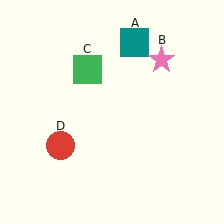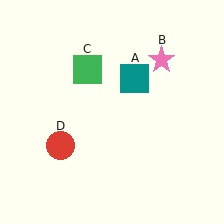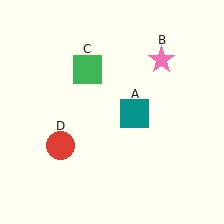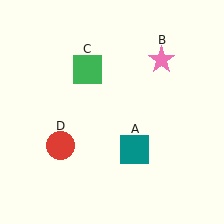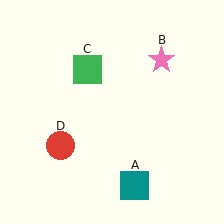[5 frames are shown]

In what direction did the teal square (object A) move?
The teal square (object A) moved down.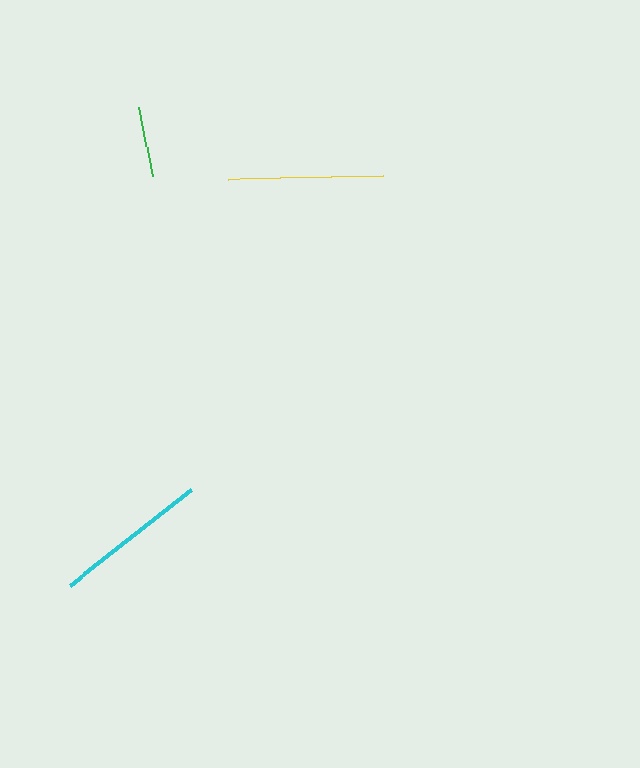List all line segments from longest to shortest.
From longest to shortest: yellow, cyan, green.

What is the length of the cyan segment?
The cyan segment is approximately 154 pixels long.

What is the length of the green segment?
The green segment is approximately 71 pixels long.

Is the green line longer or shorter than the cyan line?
The cyan line is longer than the green line.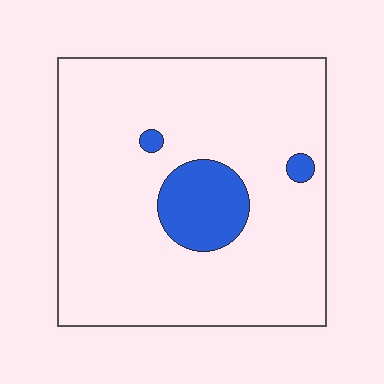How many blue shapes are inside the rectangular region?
3.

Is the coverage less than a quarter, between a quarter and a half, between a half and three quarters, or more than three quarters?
Less than a quarter.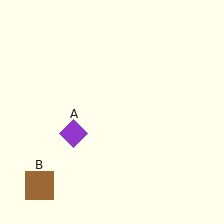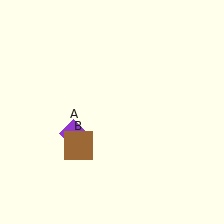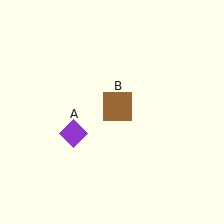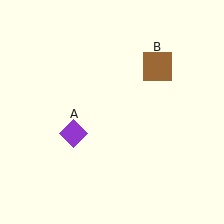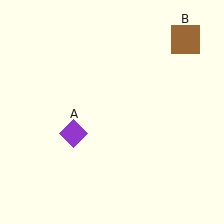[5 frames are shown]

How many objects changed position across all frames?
1 object changed position: brown square (object B).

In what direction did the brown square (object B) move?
The brown square (object B) moved up and to the right.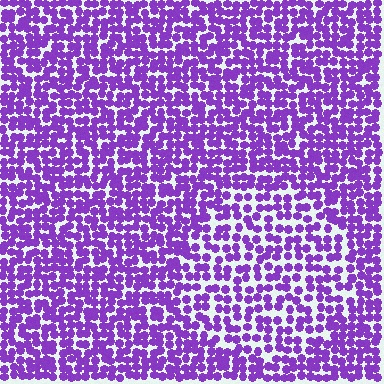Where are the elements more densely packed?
The elements are more densely packed outside the circle boundary.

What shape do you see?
I see a circle.